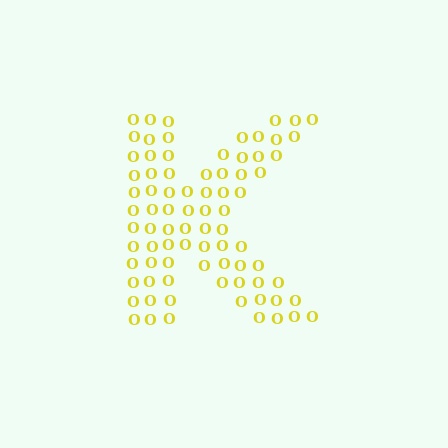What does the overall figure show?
The overall figure shows the letter K.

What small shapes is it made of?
It is made of small letter O's.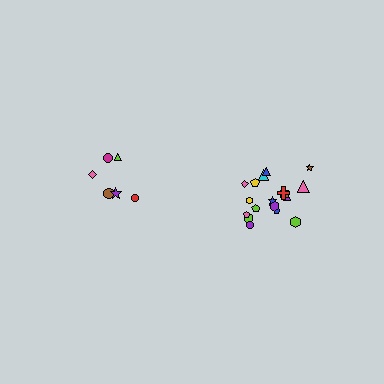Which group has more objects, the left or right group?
The right group.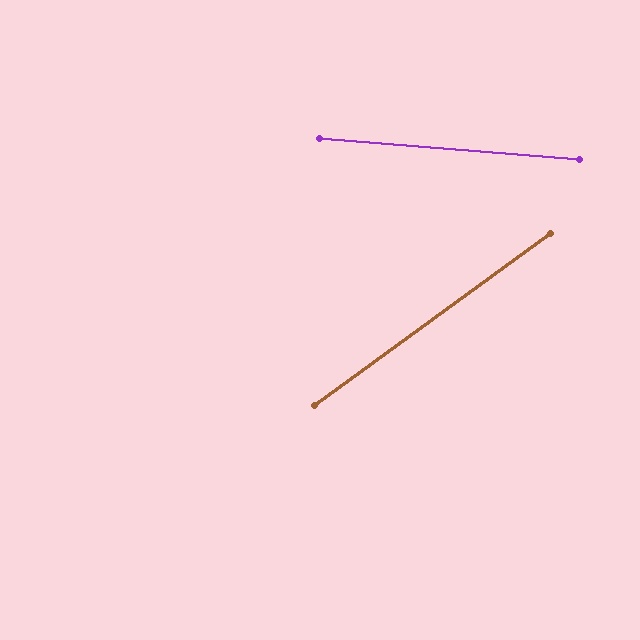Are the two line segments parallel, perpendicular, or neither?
Neither parallel nor perpendicular — they differ by about 41°.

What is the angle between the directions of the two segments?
Approximately 41 degrees.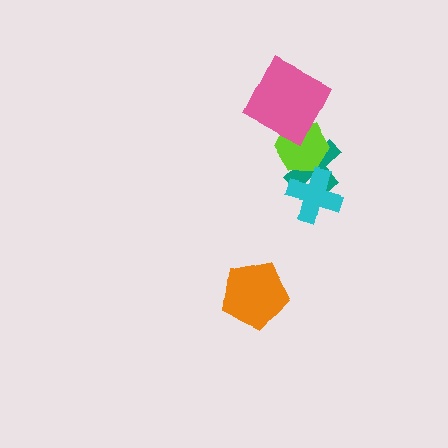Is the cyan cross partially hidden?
No, no other shape covers it.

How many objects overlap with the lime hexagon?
2 objects overlap with the lime hexagon.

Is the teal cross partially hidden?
Yes, it is partially covered by another shape.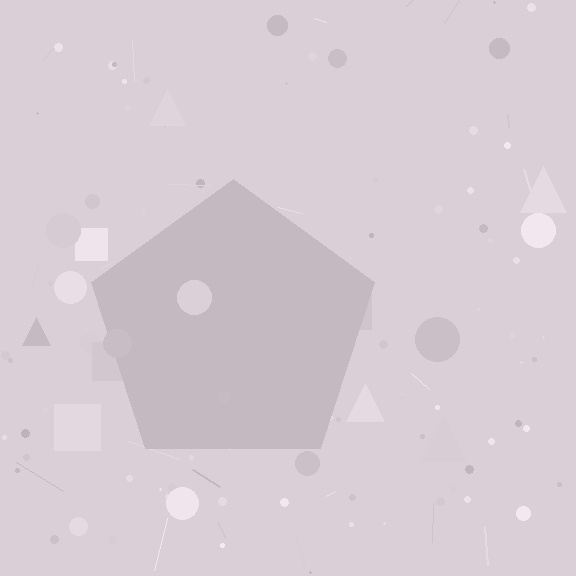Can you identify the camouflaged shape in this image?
The camouflaged shape is a pentagon.